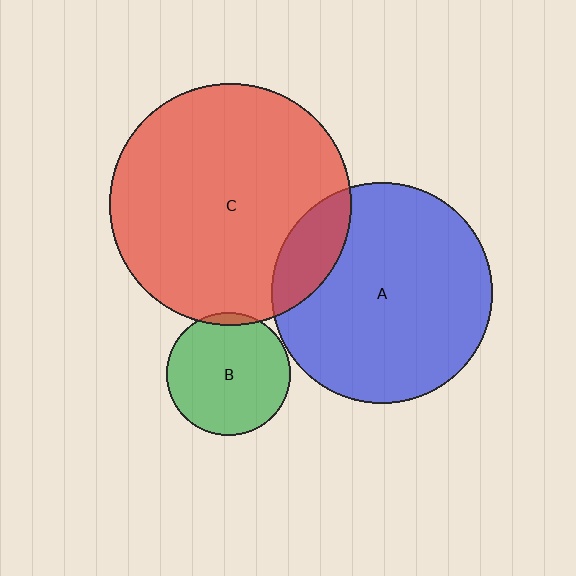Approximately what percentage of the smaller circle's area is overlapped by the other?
Approximately 15%.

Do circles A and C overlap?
Yes.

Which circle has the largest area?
Circle C (red).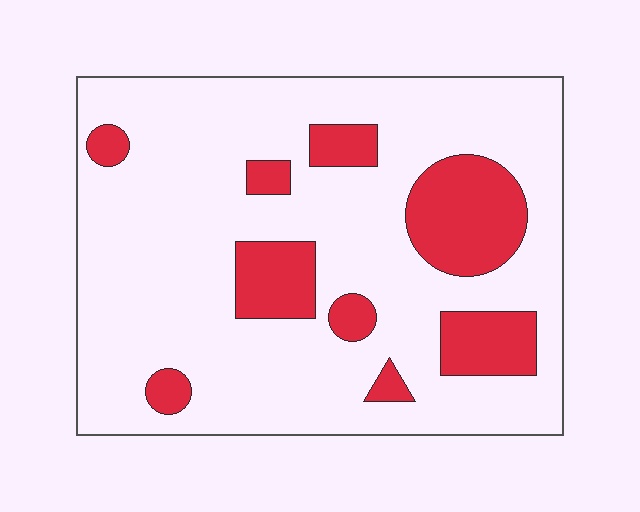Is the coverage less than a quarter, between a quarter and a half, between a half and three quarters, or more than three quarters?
Less than a quarter.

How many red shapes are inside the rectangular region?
9.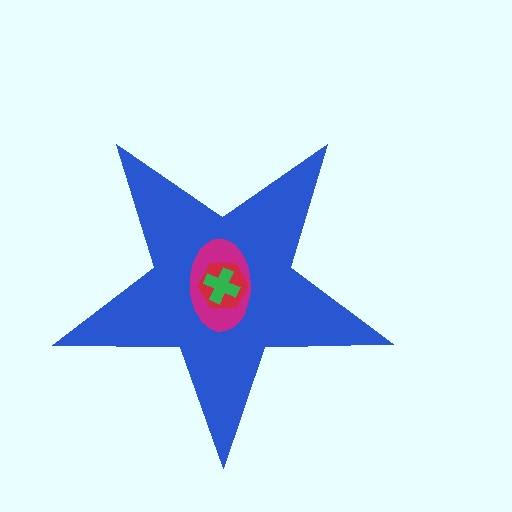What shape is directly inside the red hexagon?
The green cross.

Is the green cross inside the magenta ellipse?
Yes.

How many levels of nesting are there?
4.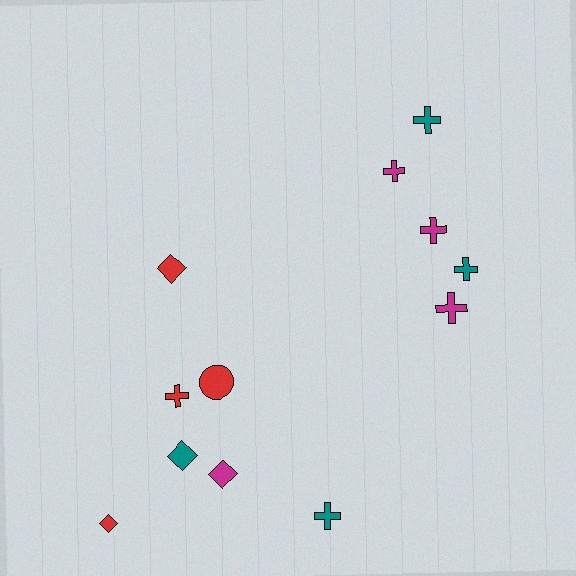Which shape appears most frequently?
Cross, with 7 objects.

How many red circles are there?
There is 1 red circle.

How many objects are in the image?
There are 12 objects.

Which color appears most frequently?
Magenta, with 4 objects.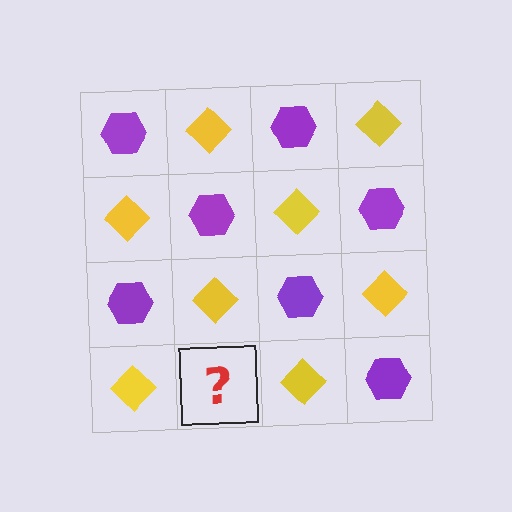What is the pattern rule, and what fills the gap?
The rule is that it alternates purple hexagon and yellow diamond in a checkerboard pattern. The gap should be filled with a purple hexagon.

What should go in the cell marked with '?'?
The missing cell should contain a purple hexagon.